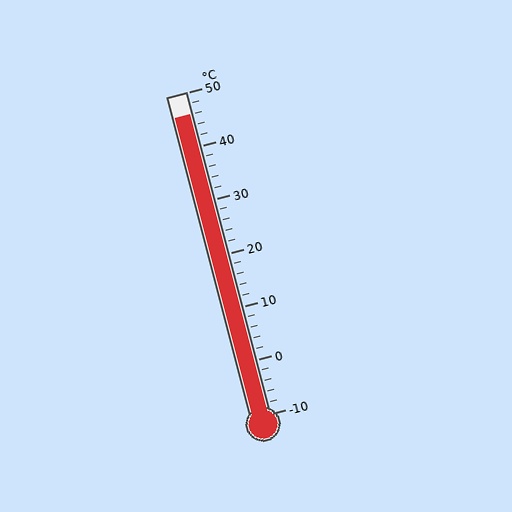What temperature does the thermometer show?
The thermometer shows approximately 46°C.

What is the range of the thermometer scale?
The thermometer scale ranges from -10°C to 50°C.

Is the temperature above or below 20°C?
The temperature is above 20°C.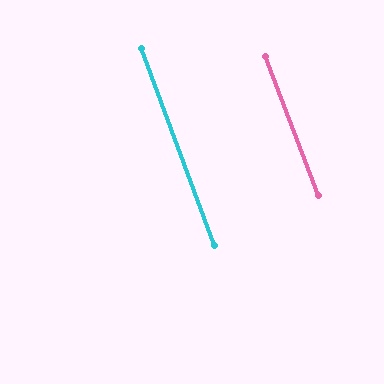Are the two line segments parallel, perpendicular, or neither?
Parallel — their directions differ by only 0.6°.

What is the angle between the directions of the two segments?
Approximately 1 degree.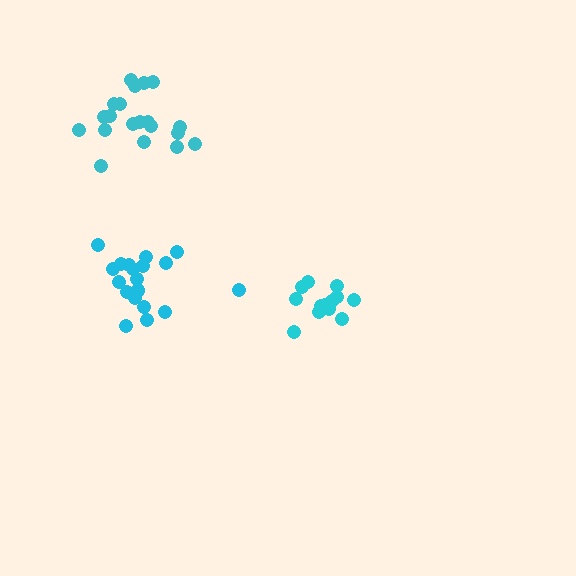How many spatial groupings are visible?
There are 3 spatial groupings.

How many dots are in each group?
Group 1: 14 dots, Group 2: 20 dots, Group 3: 19 dots (53 total).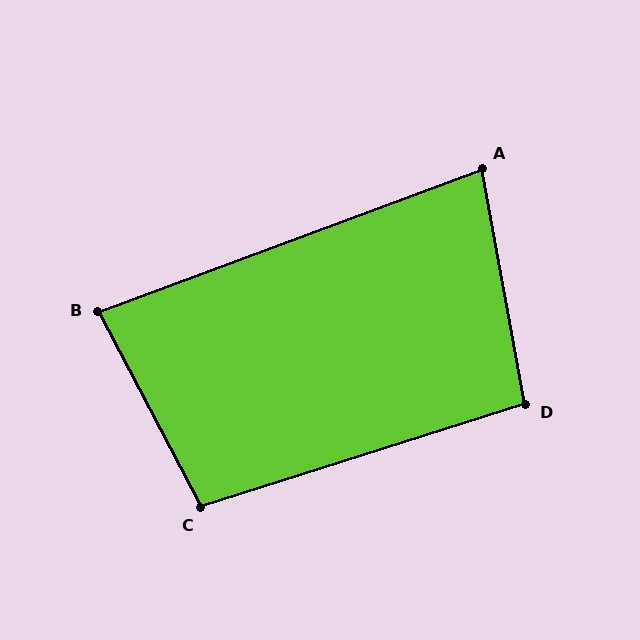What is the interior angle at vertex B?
Approximately 83 degrees (acute).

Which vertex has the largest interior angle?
C, at approximately 100 degrees.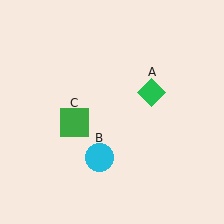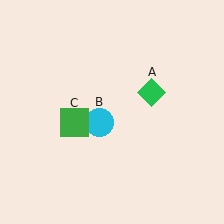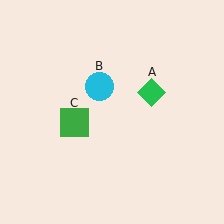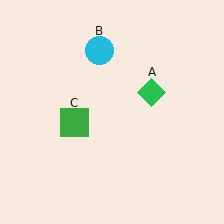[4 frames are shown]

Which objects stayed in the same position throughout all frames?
Green diamond (object A) and green square (object C) remained stationary.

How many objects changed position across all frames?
1 object changed position: cyan circle (object B).